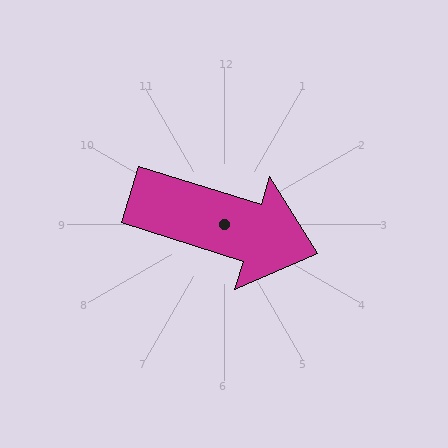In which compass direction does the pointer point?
East.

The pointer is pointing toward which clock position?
Roughly 4 o'clock.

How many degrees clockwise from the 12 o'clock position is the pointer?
Approximately 107 degrees.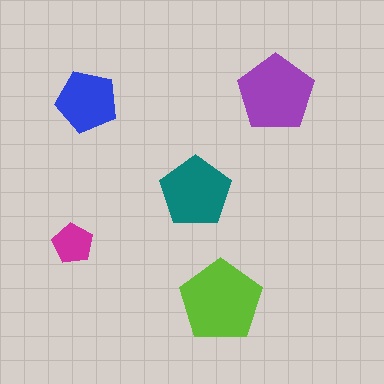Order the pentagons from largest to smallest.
the lime one, the purple one, the teal one, the blue one, the magenta one.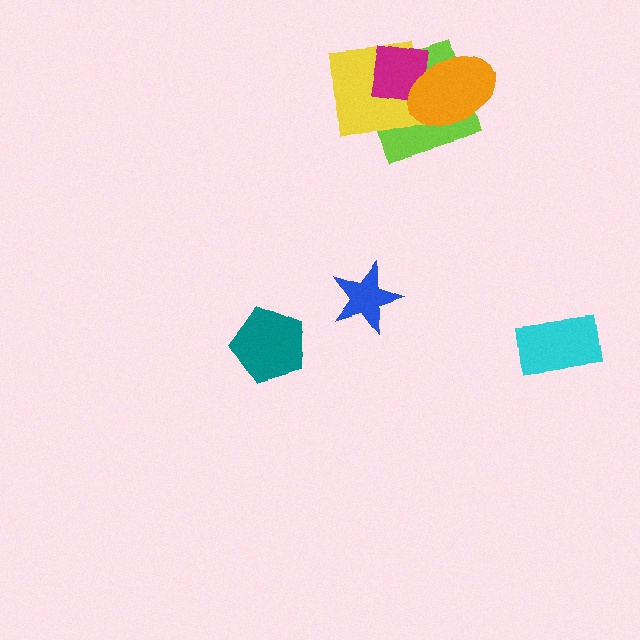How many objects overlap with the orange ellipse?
3 objects overlap with the orange ellipse.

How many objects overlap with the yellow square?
3 objects overlap with the yellow square.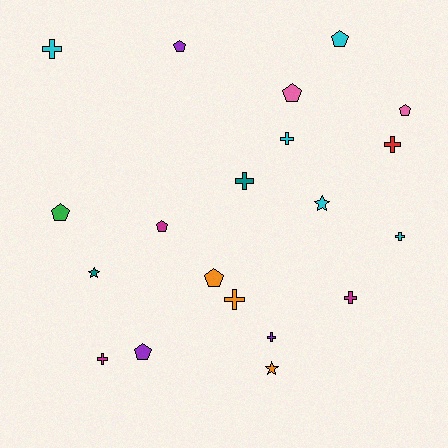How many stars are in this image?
There are 3 stars.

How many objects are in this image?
There are 20 objects.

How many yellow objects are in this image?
There are no yellow objects.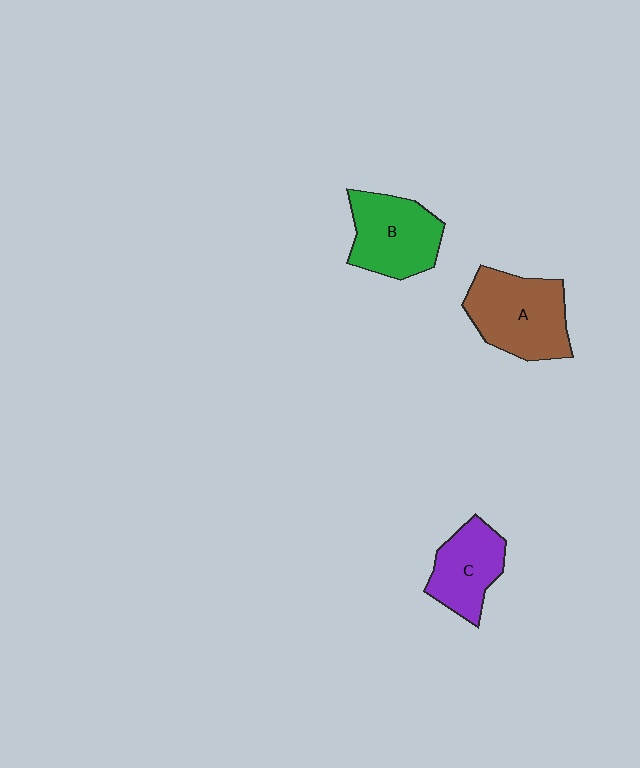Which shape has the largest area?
Shape A (brown).